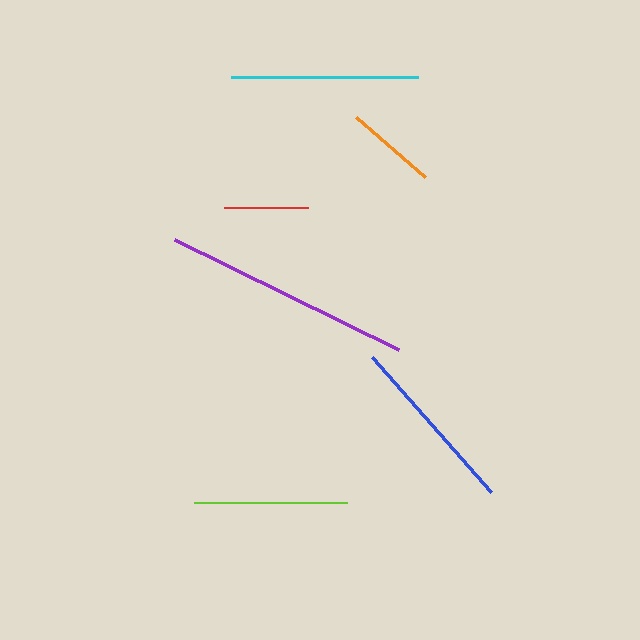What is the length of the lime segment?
The lime segment is approximately 153 pixels long.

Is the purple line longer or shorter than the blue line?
The purple line is longer than the blue line.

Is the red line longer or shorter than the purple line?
The purple line is longer than the red line.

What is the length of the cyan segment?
The cyan segment is approximately 187 pixels long.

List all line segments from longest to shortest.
From longest to shortest: purple, cyan, blue, lime, orange, red.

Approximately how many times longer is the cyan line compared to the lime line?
The cyan line is approximately 1.2 times the length of the lime line.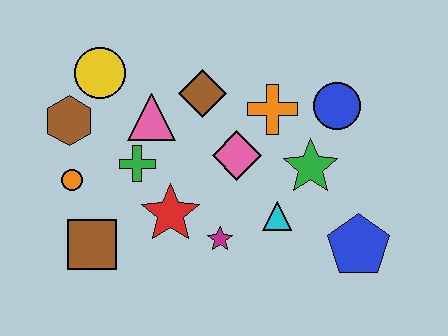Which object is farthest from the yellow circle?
The blue pentagon is farthest from the yellow circle.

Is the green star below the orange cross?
Yes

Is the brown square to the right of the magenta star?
No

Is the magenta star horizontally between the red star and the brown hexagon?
No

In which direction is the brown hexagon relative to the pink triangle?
The brown hexagon is to the left of the pink triangle.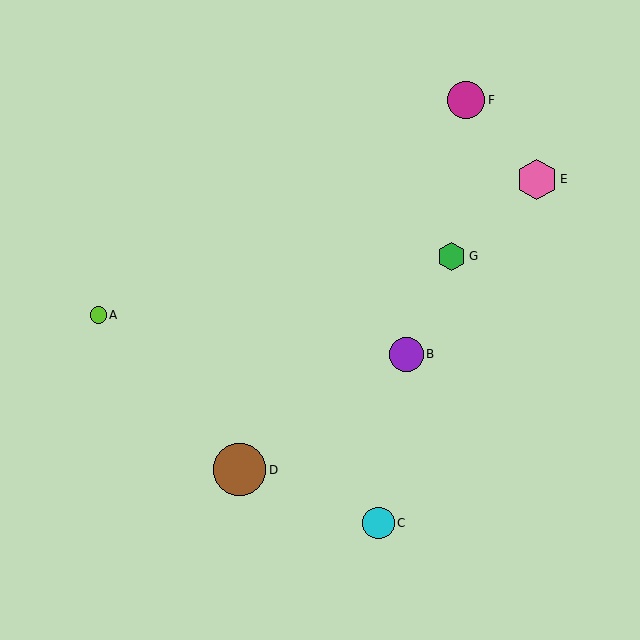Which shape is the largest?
The brown circle (labeled D) is the largest.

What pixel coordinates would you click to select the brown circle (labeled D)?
Click at (240, 470) to select the brown circle D.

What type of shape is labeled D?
Shape D is a brown circle.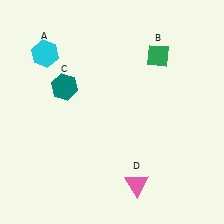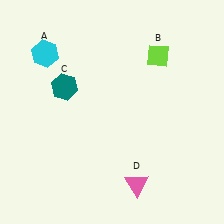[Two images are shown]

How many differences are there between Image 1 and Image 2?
There is 1 difference between the two images.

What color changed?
The diamond (B) changed from green in Image 1 to lime in Image 2.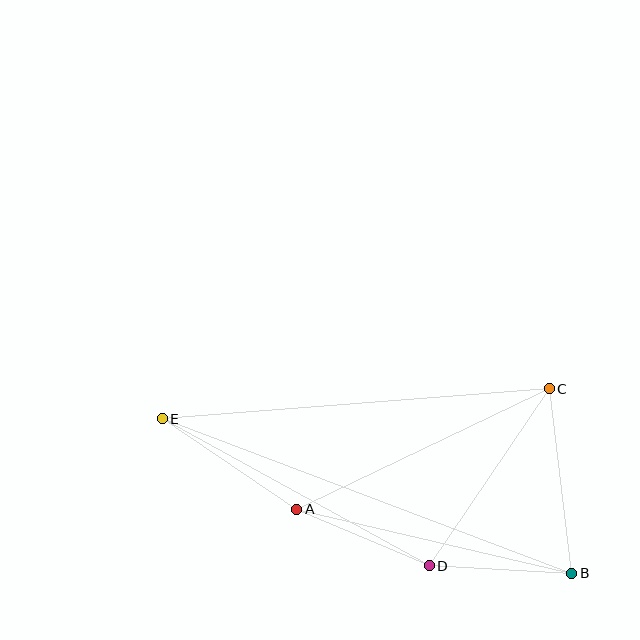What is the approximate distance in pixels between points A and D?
The distance between A and D is approximately 144 pixels.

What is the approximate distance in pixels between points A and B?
The distance between A and B is approximately 282 pixels.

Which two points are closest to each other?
Points B and D are closest to each other.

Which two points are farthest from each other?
Points B and E are farthest from each other.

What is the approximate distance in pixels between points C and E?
The distance between C and E is approximately 388 pixels.